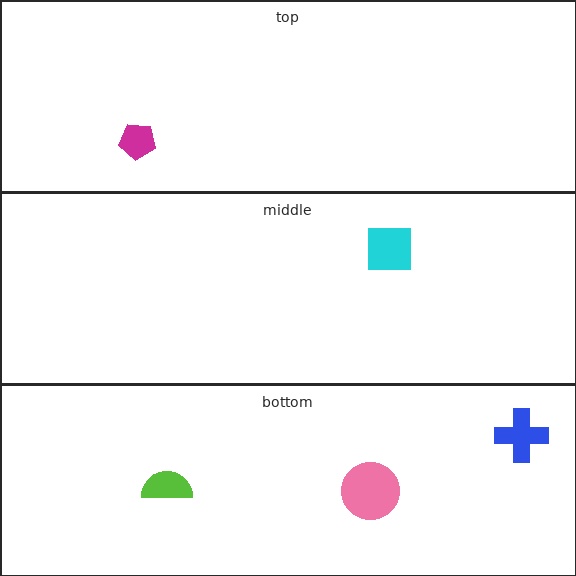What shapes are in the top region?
The magenta pentagon.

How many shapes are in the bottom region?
3.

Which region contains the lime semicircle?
The bottom region.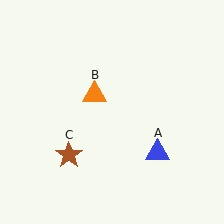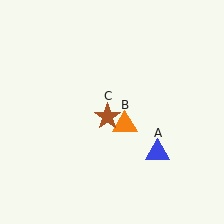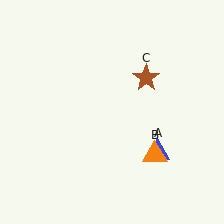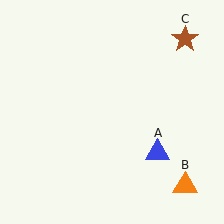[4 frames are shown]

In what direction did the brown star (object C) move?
The brown star (object C) moved up and to the right.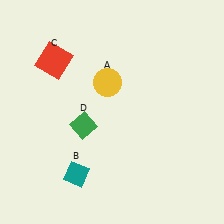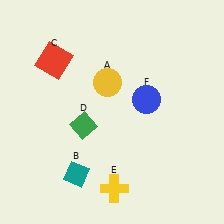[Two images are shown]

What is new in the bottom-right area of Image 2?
A yellow cross (E) was added in the bottom-right area of Image 2.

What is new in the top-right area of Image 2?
A blue circle (F) was added in the top-right area of Image 2.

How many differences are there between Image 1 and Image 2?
There are 2 differences between the two images.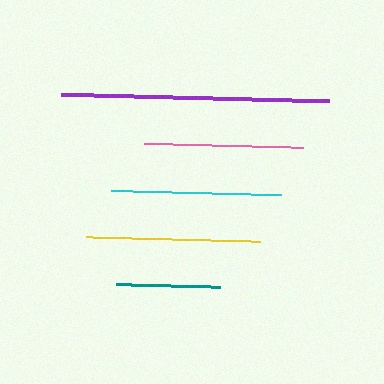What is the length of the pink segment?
The pink segment is approximately 159 pixels long.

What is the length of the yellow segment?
The yellow segment is approximately 174 pixels long.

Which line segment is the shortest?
The teal line is the shortest at approximately 104 pixels.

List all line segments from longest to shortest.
From longest to shortest: purple, yellow, cyan, pink, teal.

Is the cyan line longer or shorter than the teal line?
The cyan line is longer than the teal line.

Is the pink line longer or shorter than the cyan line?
The cyan line is longer than the pink line.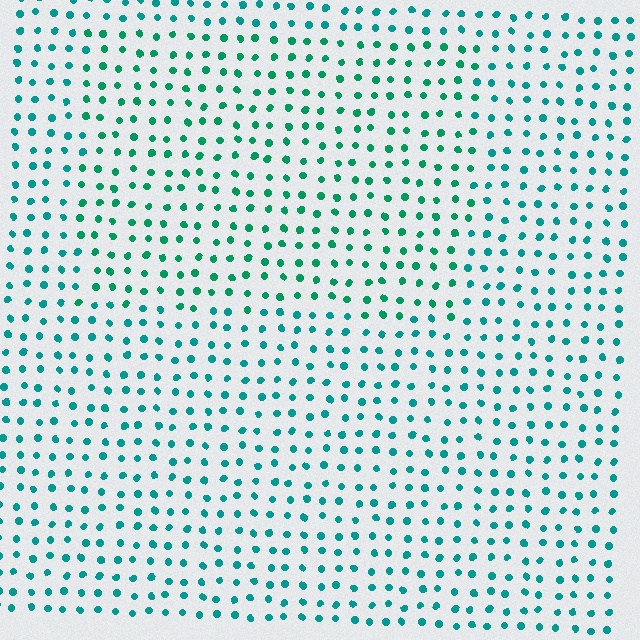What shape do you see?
I see a rectangle.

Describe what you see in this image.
The image is filled with small teal elements in a uniform arrangement. A rectangle-shaped region is visible where the elements are tinted to a slightly different hue, forming a subtle color boundary.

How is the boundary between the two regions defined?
The boundary is defined purely by a slight shift in hue (about 21 degrees). Spacing, size, and orientation are identical on both sides.